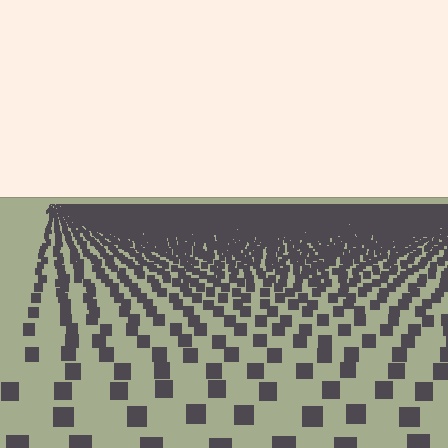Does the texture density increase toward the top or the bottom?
Density increases toward the top.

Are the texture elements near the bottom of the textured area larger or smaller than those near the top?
Larger. Near the bottom, elements are closer to the viewer and appear at a bigger on-screen size.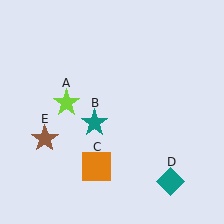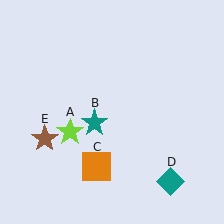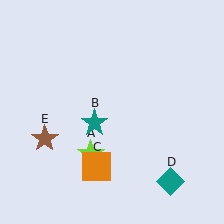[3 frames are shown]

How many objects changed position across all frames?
1 object changed position: lime star (object A).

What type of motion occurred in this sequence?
The lime star (object A) rotated counterclockwise around the center of the scene.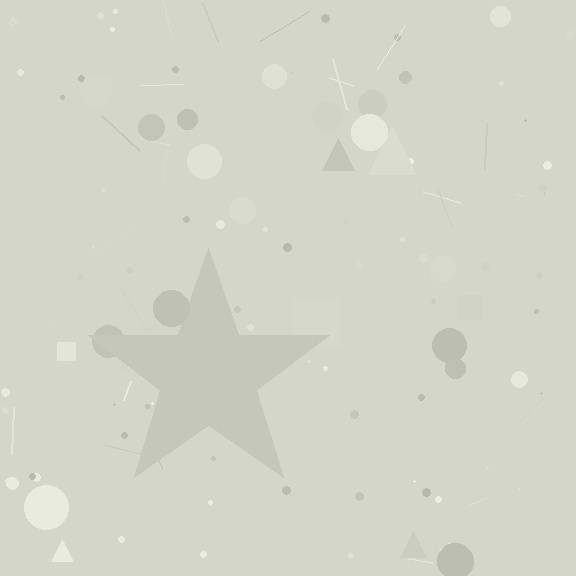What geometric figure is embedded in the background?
A star is embedded in the background.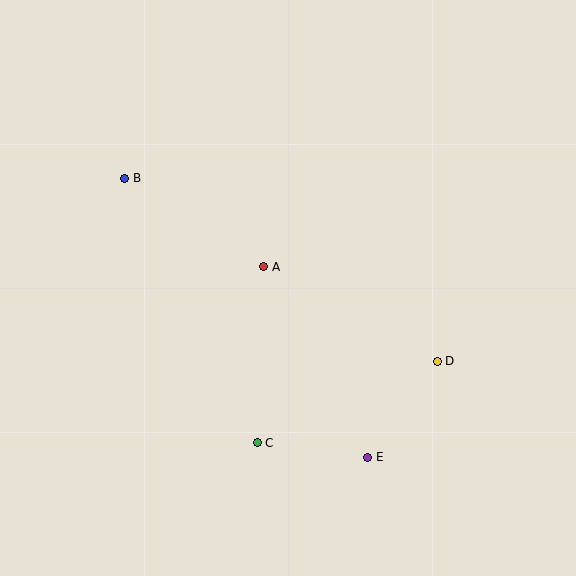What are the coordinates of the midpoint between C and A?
The midpoint between C and A is at (261, 355).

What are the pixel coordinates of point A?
Point A is at (264, 267).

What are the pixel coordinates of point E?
Point E is at (368, 457).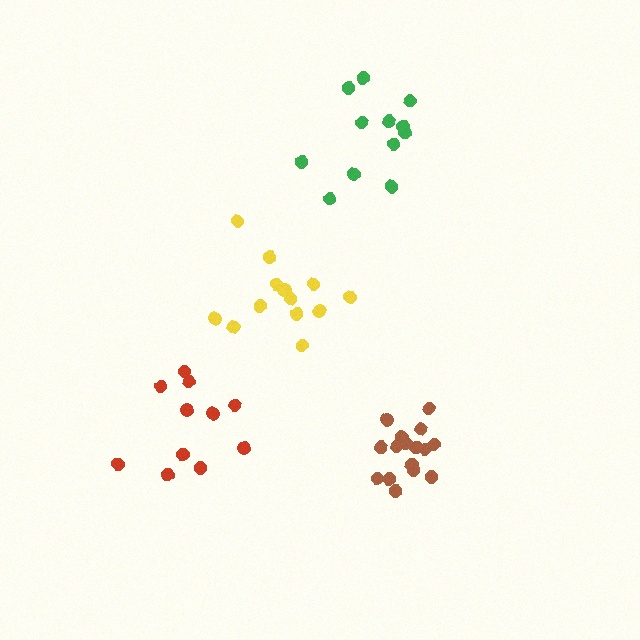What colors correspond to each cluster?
The clusters are colored: red, green, brown, yellow.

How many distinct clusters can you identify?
There are 4 distinct clusters.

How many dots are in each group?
Group 1: 11 dots, Group 2: 12 dots, Group 3: 16 dots, Group 4: 13 dots (52 total).